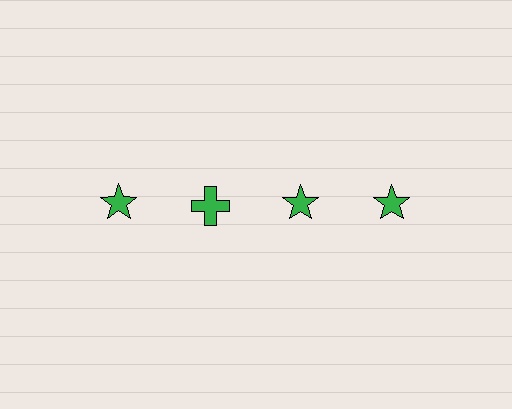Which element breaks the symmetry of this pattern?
The green cross in the top row, second from left column breaks the symmetry. All other shapes are green stars.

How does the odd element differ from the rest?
It has a different shape: cross instead of star.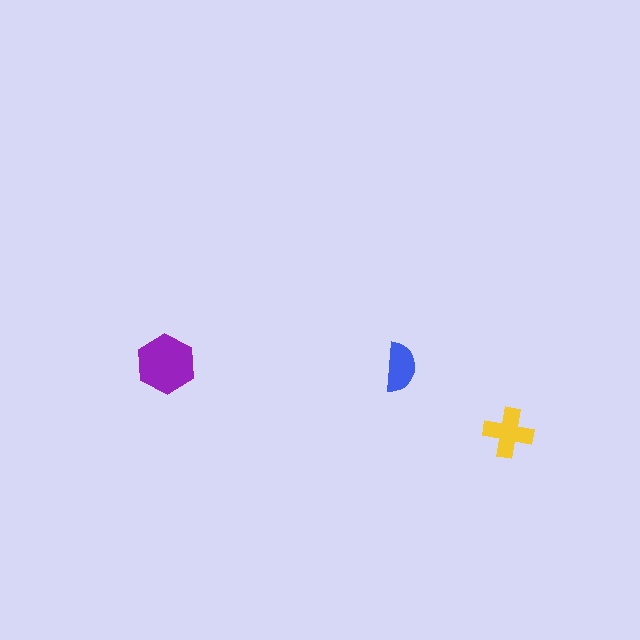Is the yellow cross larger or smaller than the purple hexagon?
Smaller.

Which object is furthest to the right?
The yellow cross is rightmost.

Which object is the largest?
The purple hexagon.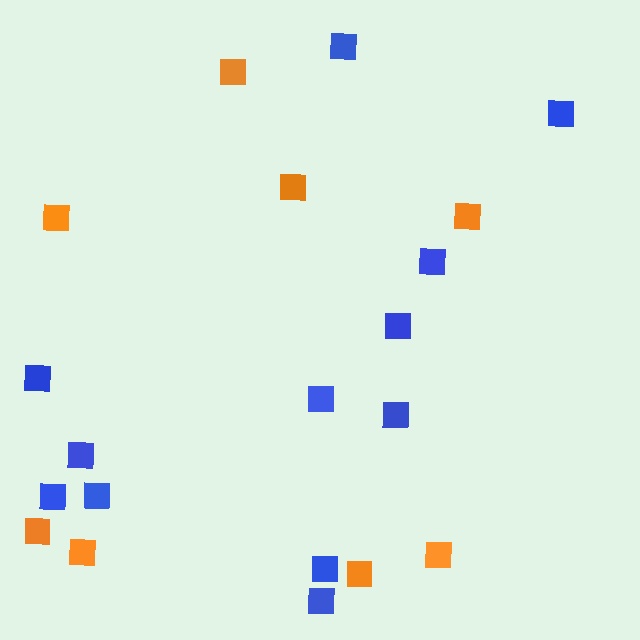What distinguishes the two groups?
There are 2 groups: one group of orange squares (8) and one group of blue squares (12).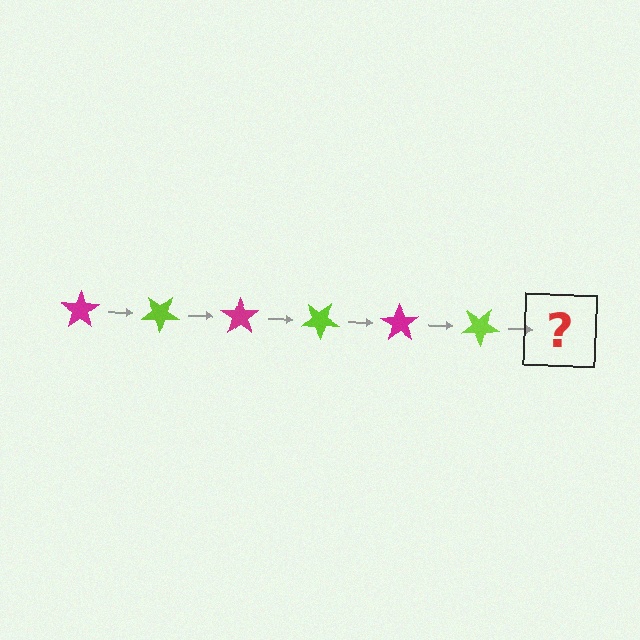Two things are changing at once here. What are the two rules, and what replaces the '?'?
The two rules are that it rotates 35 degrees each step and the color cycles through magenta and lime. The '?' should be a magenta star, rotated 210 degrees from the start.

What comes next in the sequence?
The next element should be a magenta star, rotated 210 degrees from the start.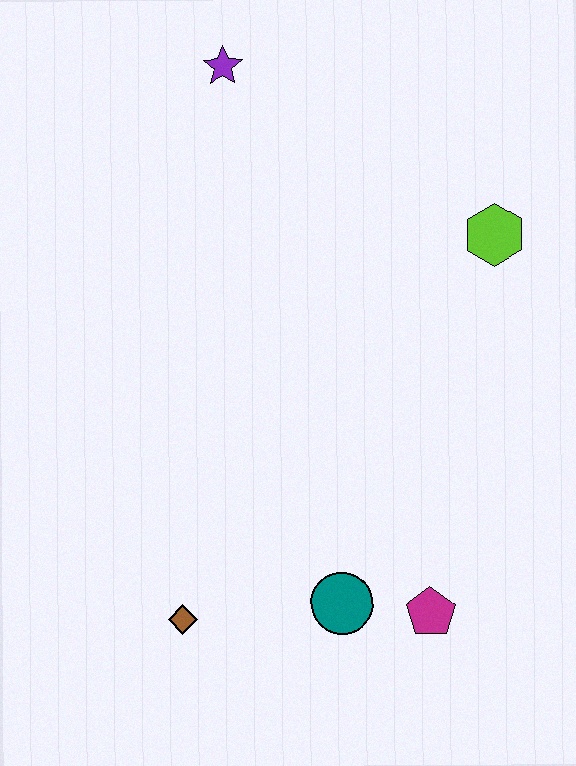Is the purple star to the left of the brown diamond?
No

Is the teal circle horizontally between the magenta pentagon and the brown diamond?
Yes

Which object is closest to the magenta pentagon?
The teal circle is closest to the magenta pentagon.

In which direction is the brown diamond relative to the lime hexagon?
The brown diamond is below the lime hexagon.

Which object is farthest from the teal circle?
The purple star is farthest from the teal circle.